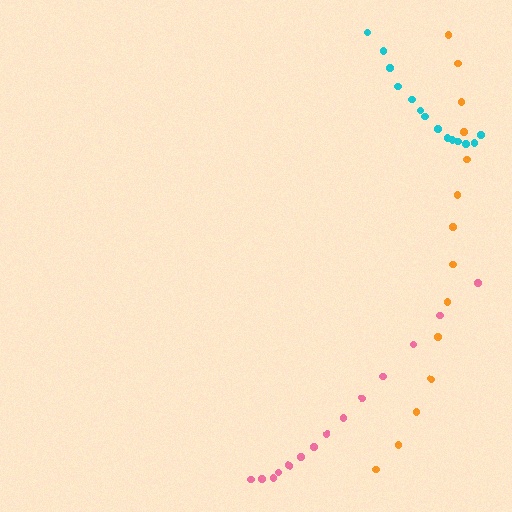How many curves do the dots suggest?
There are 3 distinct paths.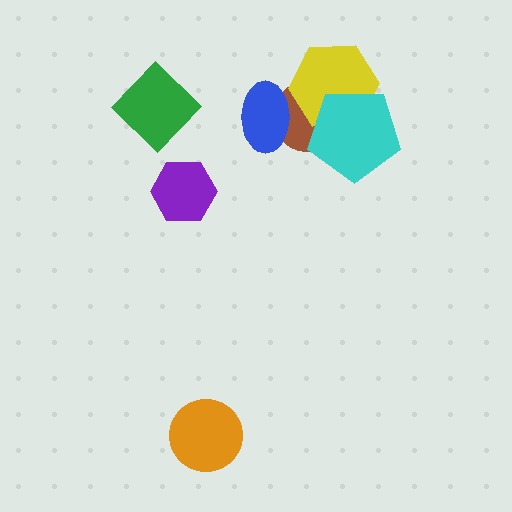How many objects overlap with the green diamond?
0 objects overlap with the green diamond.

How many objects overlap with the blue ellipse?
1 object overlaps with the blue ellipse.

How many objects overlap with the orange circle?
0 objects overlap with the orange circle.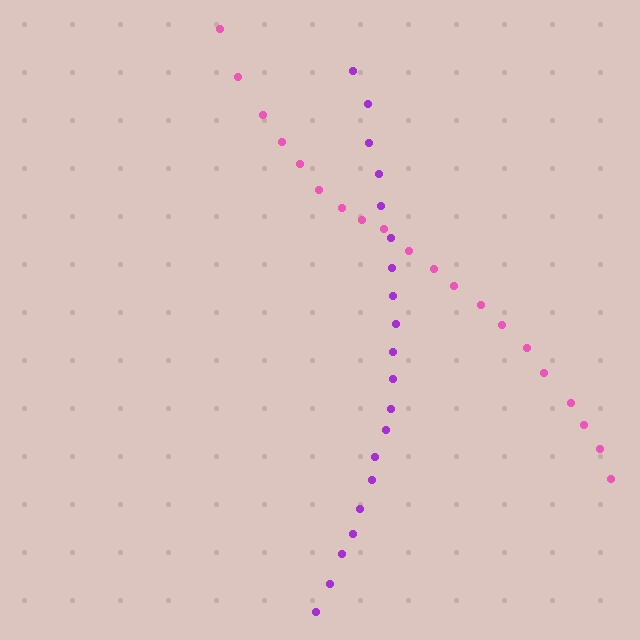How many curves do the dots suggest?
There are 2 distinct paths.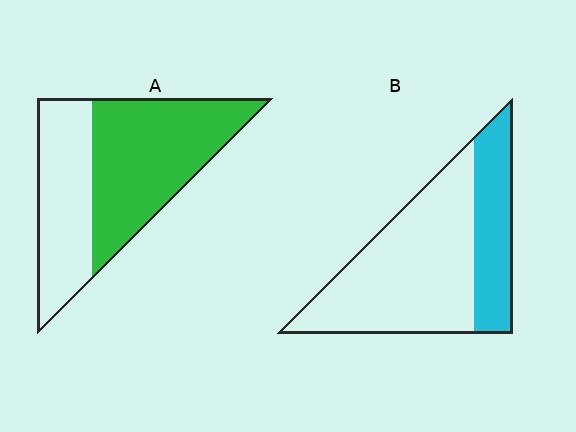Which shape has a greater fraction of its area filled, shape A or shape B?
Shape A.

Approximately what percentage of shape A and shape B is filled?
A is approximately 60% and B is approximately 30%.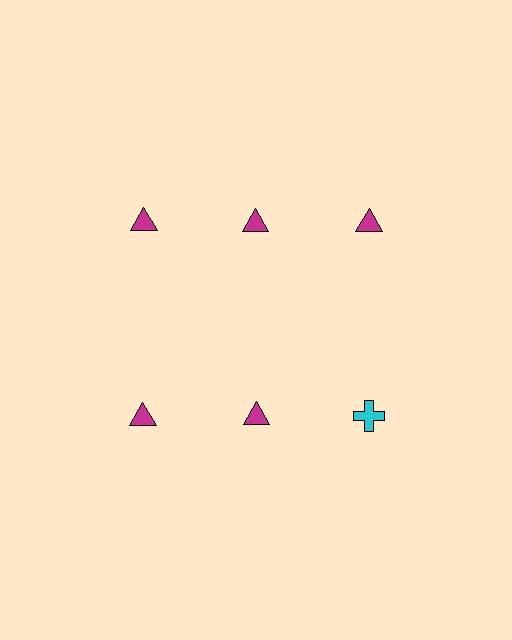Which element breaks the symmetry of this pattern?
The cyan cross in the second row, center column breaks the symmetry. All other shapes are magenta triangles.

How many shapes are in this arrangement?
There are 6 shapes arranged in a grid pattern.